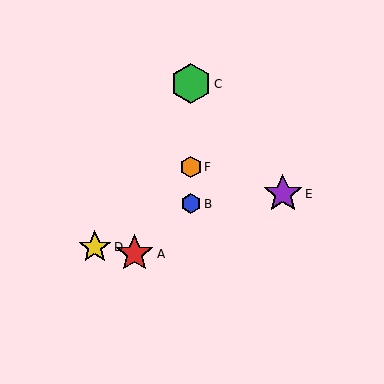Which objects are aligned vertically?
Objects B, C, F are aligned vertically.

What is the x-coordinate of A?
Object A is at x≈135.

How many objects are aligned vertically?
3 objects (B, C, F) are aligned vertically.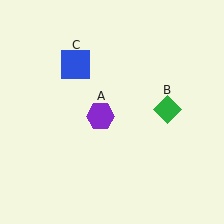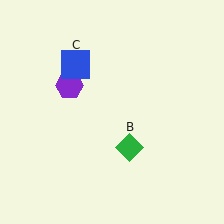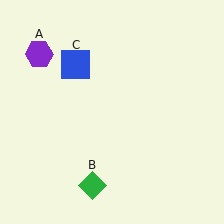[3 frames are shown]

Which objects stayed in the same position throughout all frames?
Blue square (object C) remained stationary.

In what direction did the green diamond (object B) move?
The green diamond (object B) moved down and to the left.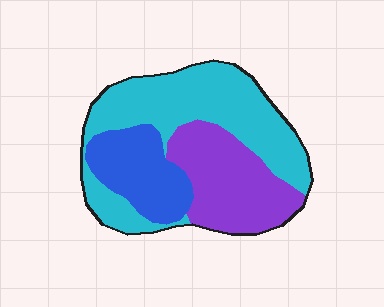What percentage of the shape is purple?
Purple covers about 30% of the shape.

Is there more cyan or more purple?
Cyan.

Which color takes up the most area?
Cyan, at roughly 50%.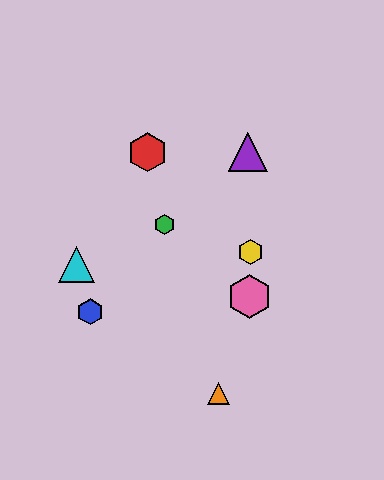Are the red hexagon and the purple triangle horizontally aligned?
Yes, both are at y≈152.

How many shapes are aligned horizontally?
2 shapes (the red hexagon, the purple triangle) are aligned horizontally.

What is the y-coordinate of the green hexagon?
The green hexagon is at y≈225.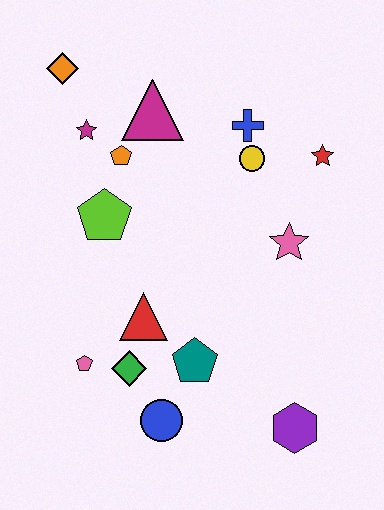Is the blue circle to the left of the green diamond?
No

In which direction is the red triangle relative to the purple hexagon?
The red triangle is to the left of the purple hexagon.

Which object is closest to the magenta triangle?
The orange pentagon is closest to the magenta triangle.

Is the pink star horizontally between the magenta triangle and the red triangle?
No